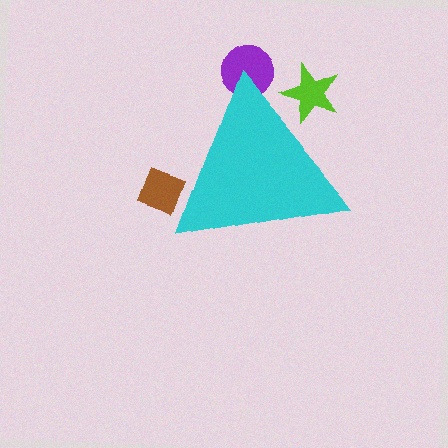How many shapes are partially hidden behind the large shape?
3 shapes are partially hidden.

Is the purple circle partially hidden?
Yes, the purple circle is partially hidden behind the cyan triangle.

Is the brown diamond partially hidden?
Yes, the brown diamond is partially hidden behind the cyan triangle.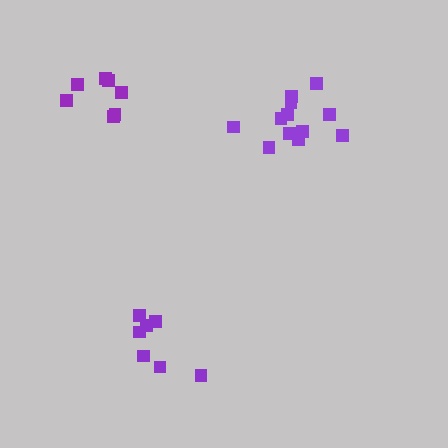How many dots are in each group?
Group 1: 12 dots, Group 2: 7 dots, Group 3: 7 dots (26 total).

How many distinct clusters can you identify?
There are 3 distinct clusters.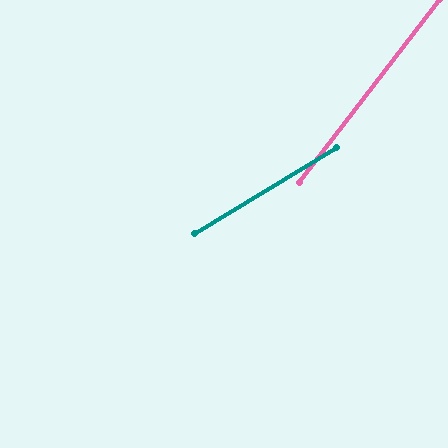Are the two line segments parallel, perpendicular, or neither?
Neither parallel nor perpendicular — they differ by about 21°.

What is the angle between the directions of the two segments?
Approximately 21 degrees.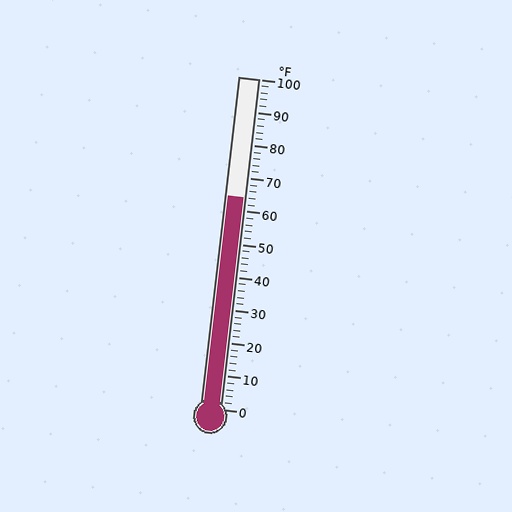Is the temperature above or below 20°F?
The temperature is above 20°F.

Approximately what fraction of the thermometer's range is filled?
The thermometer is filled to approximately 65% of its range.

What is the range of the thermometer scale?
The thermometer scale ranges from 0°F to 100°F.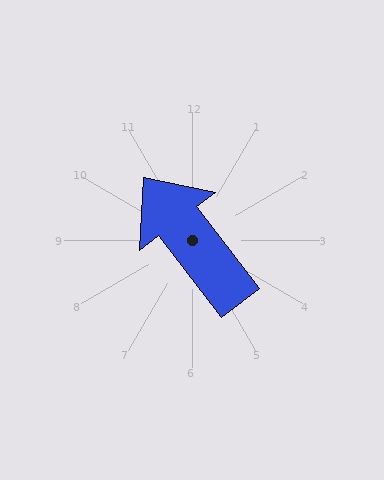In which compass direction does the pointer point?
Northwest.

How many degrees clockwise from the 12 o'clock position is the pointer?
Approximately 322 degrees.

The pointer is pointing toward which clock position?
Roughly 11 o'clock.